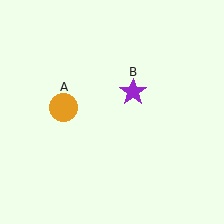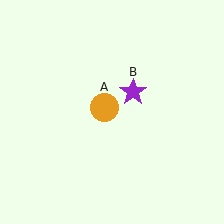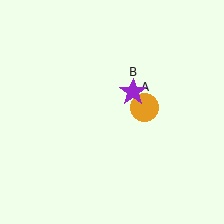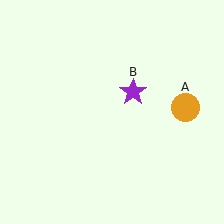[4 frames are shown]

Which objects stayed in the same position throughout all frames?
Purple star (object B) remained stationary.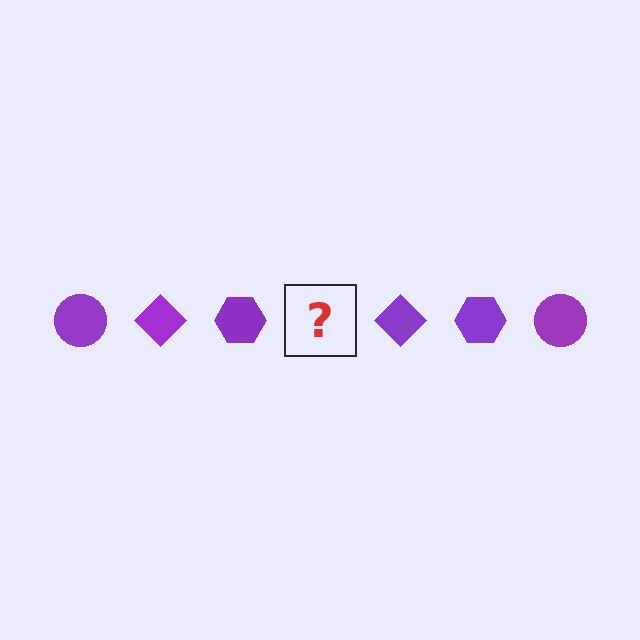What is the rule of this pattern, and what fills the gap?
The rule is that the pattern cycles through circle, diamond, hexagon shapes in purple. The gap should be filled with a purple circle.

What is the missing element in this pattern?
The missing element is a purple circle.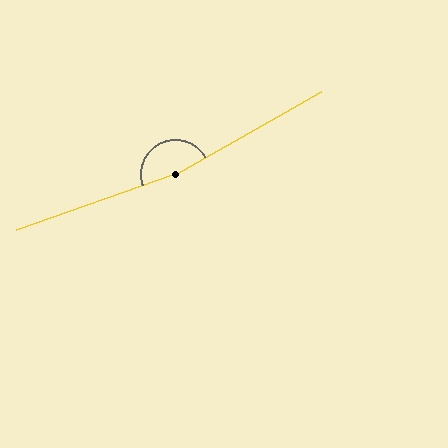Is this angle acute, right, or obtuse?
It is obtuse.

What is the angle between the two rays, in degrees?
Approximately 170 degrees.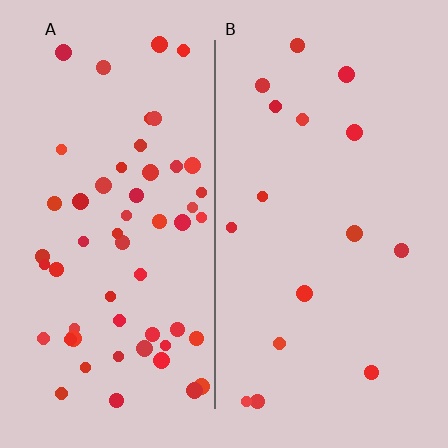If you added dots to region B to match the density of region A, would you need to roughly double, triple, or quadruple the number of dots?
Approximately triple.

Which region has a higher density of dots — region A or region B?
A (the left).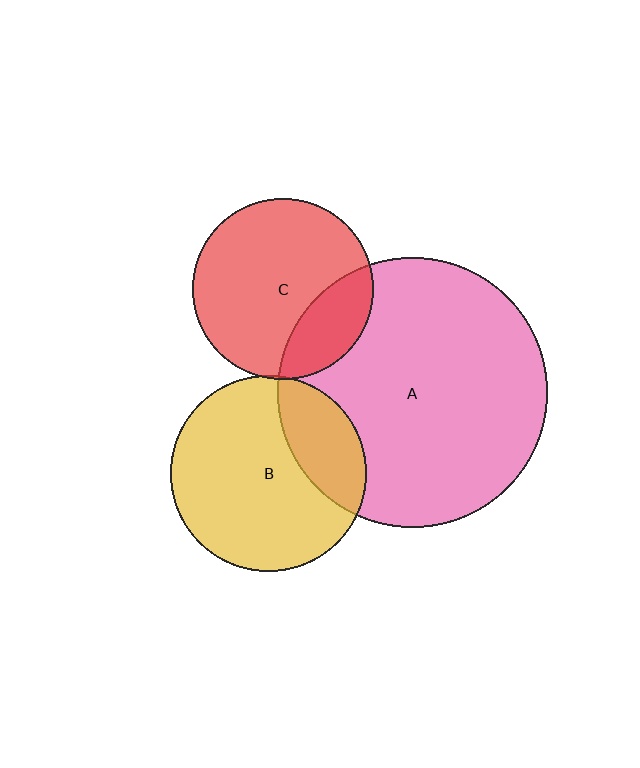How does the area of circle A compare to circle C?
Approximately 2.2 times.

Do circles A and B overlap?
Yes.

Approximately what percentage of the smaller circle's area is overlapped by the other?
Approximately 25%.